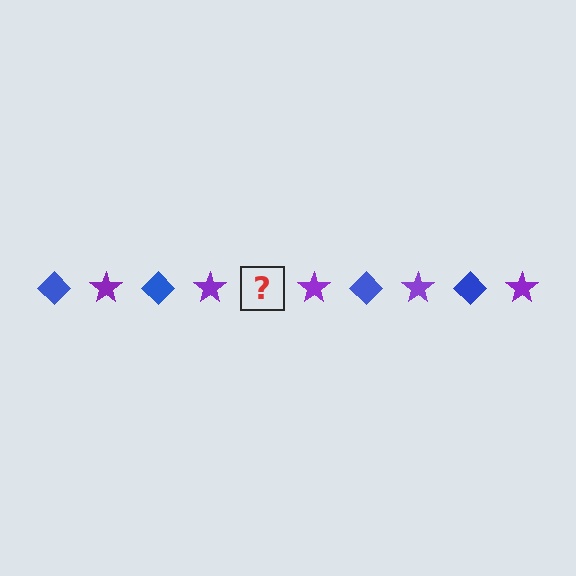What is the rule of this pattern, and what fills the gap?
The rule is that the pattern alternates between blue diamond and purple star. The gap should be filled with a blue diamond.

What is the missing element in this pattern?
The missing element is a blue diamond.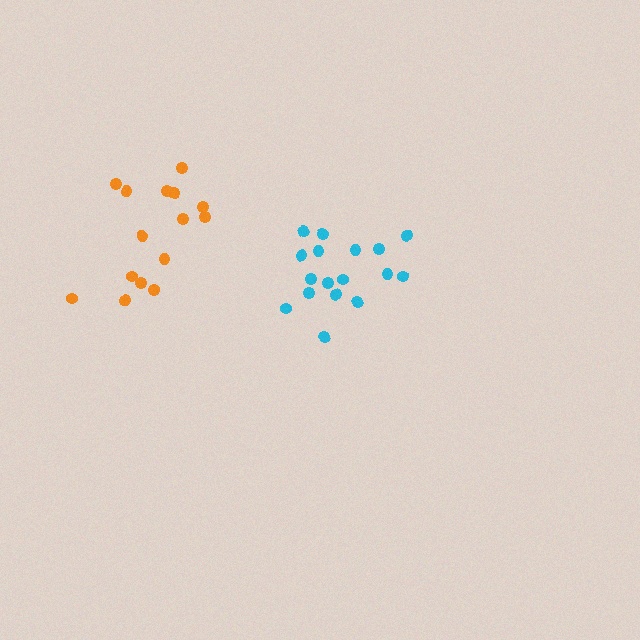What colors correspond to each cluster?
The clusters are colored: orange, cyan.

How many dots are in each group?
Group 1: 15 dots, Group 2: 17 dots (32 total).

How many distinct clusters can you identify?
There are 2 distinct clusters.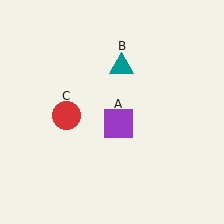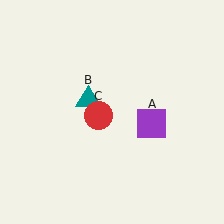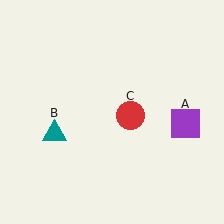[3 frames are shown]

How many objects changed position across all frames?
3 objects changed position: purple square (object A), teal triangle (object B), red circle (object C).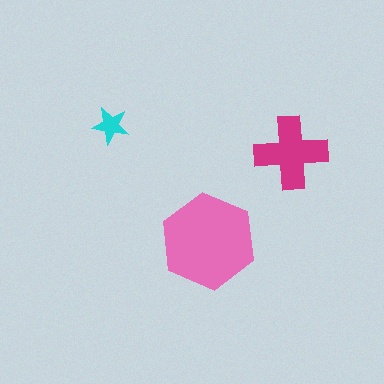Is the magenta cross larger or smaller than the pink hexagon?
Smaller.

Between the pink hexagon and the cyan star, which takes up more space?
The pink hexagon.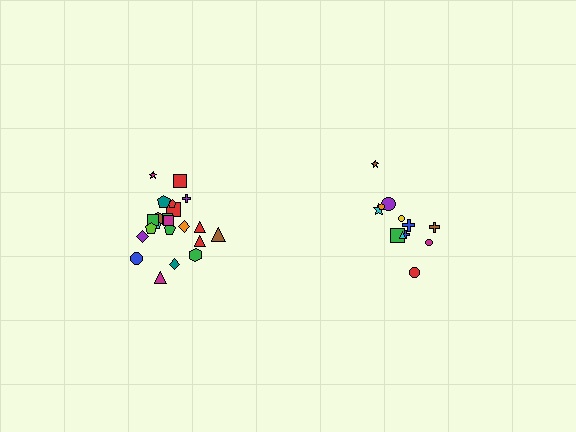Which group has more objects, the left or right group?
The left group.